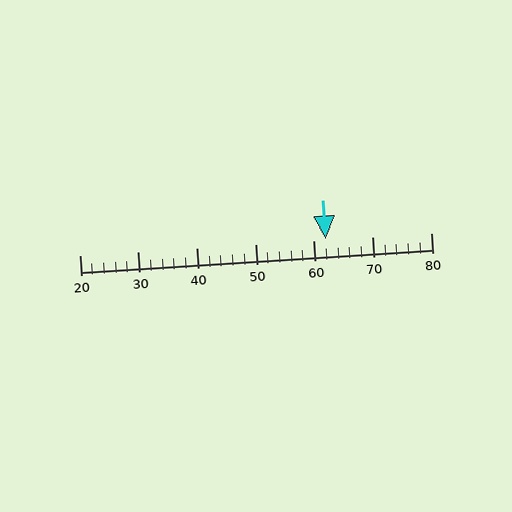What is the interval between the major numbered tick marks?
The major tick marks are spaced 10 units apart.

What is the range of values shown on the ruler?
The ruler shows values from 20 to 80.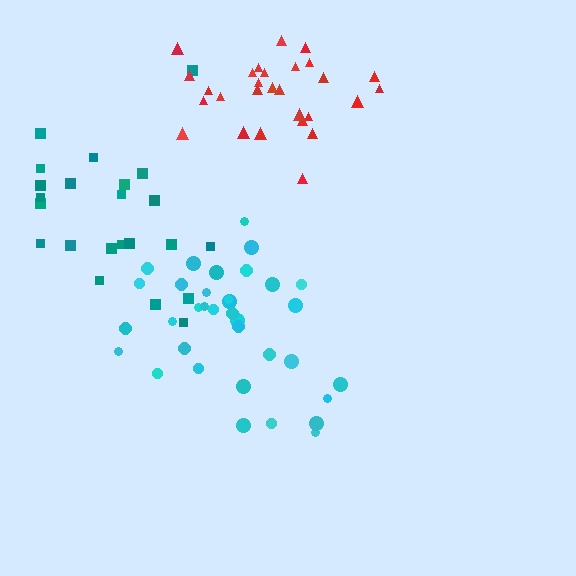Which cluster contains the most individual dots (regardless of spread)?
Cyan (35).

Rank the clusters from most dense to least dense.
red, cyan, teal.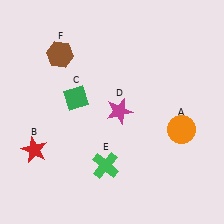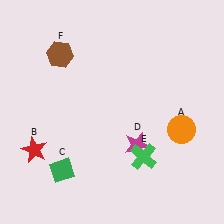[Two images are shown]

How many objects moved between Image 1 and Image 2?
3 objects moved between the two images.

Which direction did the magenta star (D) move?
The magenta star (D) moved down.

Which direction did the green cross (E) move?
The green cross (E) moved right.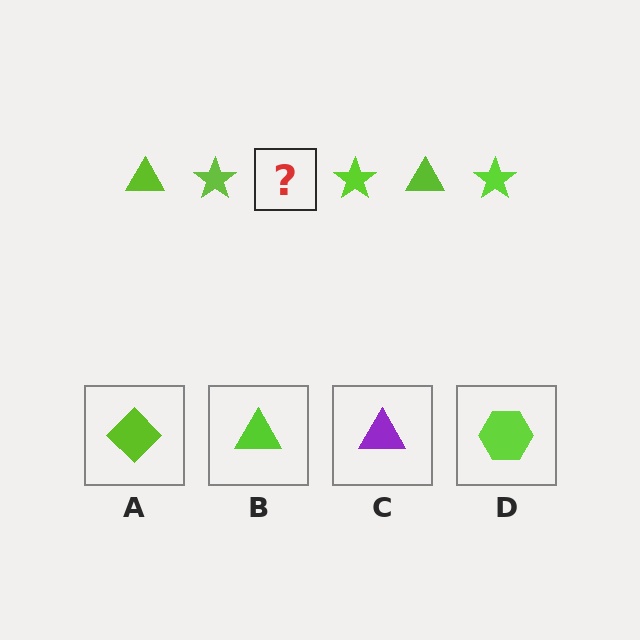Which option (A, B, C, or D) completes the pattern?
B.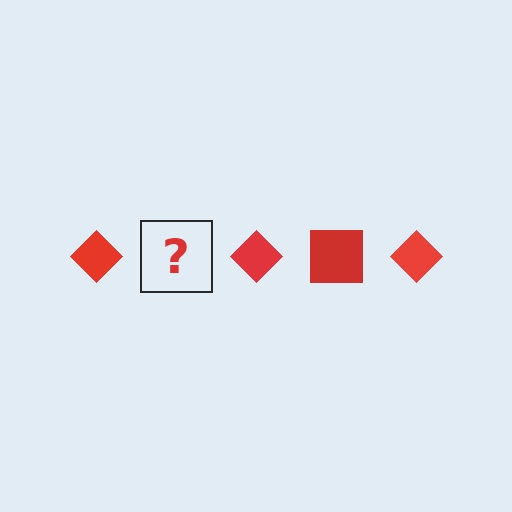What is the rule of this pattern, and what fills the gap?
The rule is that the pattern cycles through diamond, square shapes in red. The gap should be filled with a red square.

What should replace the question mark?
The question mark should be replaced with a red square.